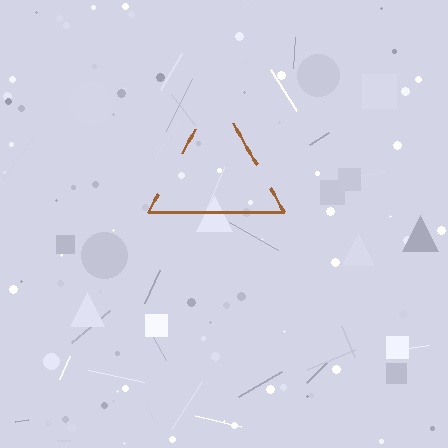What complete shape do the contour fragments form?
The contour fragments form a triangle.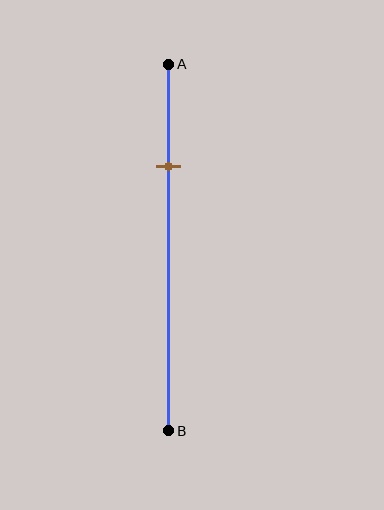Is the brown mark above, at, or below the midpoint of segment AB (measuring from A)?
The brown mark is above the midpoint of segment AB.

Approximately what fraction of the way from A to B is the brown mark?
The brown mark is approximately 30% of the way from A to B.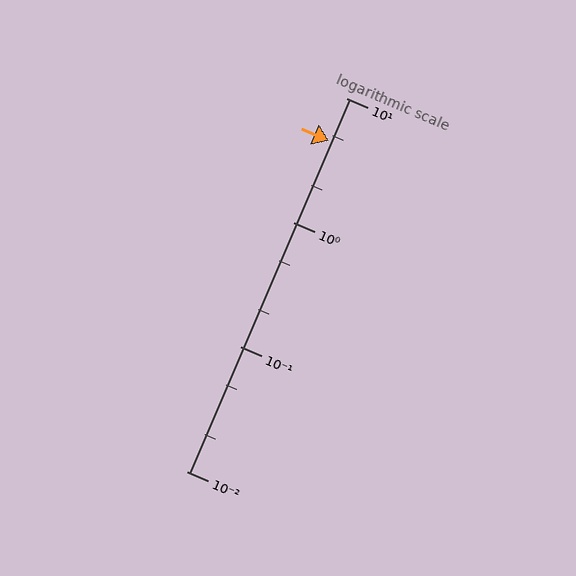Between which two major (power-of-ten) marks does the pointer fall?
The pointer is between 1 and 10.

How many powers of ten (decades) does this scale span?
The scale spans 3 decades, from 0.01 to 10.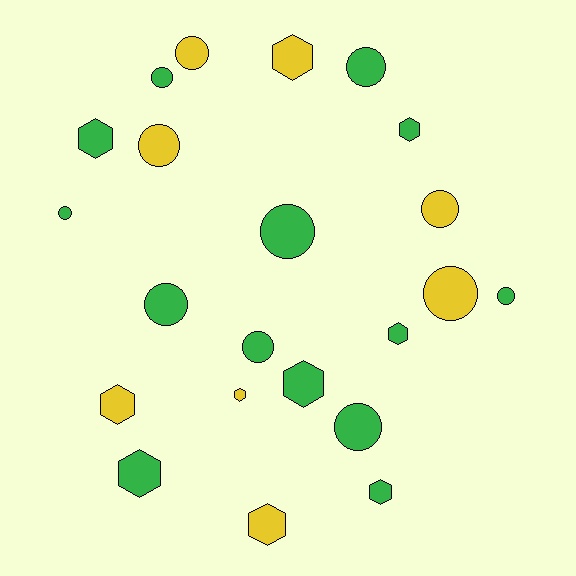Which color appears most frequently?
Green, with 14 objects.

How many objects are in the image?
There are 22 objects.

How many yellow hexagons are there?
There are 4 yellow hexagons.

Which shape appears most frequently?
Circle, with 12 objects.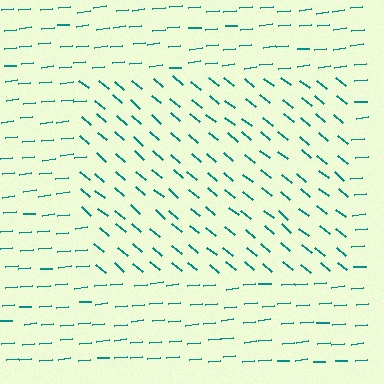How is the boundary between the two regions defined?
The boundary is defined purely by a change in line orientation (approximately 45 degrees difference). All lines are the same color and thickness.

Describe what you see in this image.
The image is filled with small teal line segments. A rectangle region in the image has lines oriented differently from the surrounding lines, creating a visible texture boundary.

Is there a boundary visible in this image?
Yes, there is a texture boundary formed by a change in line orientation.